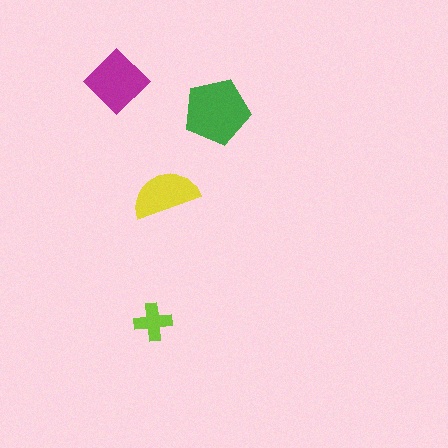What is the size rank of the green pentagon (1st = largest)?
1st.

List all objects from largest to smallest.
The green pentagon, the magenta diamond, the yellow semicircle, the lime cross.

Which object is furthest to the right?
The green pentagon is rightmost.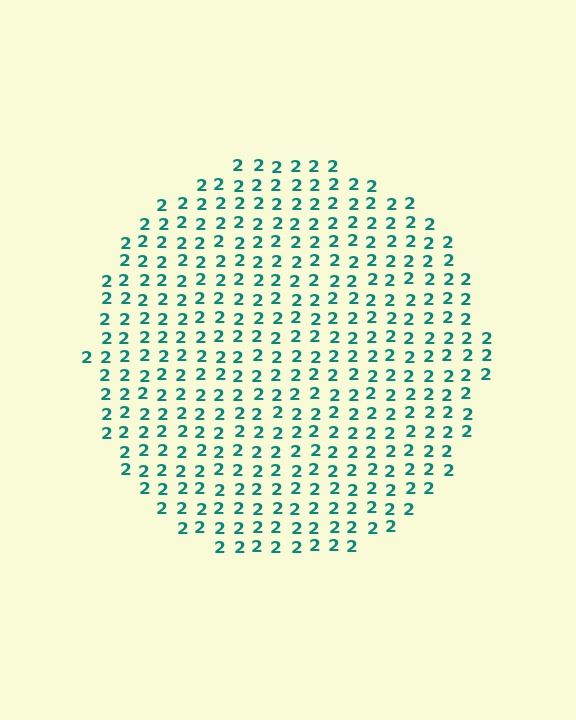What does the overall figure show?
The overall figure shows a circle.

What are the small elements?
The small elements are digit 2's.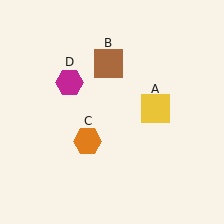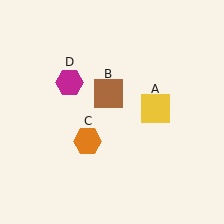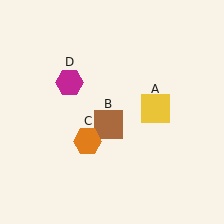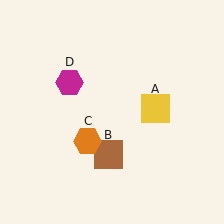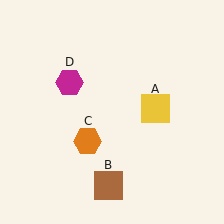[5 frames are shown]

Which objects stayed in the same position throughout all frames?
Yellow square (object A) and orange hexagon (object C) and magenta hexagon (object D) remained stationary.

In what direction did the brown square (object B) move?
The brown square (object B) moved down.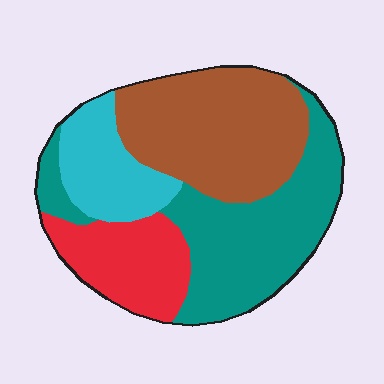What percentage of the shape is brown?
Brown takes up between a sixth and a third of the shape.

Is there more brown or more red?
Brown.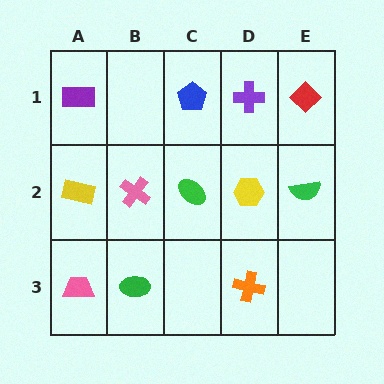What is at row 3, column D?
An orange cross.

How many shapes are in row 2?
5 shapes.